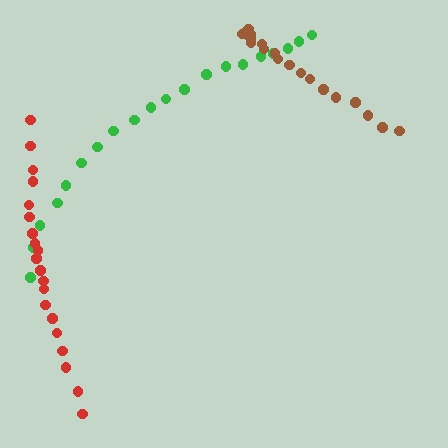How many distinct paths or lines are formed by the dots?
There are 3 distinct paths.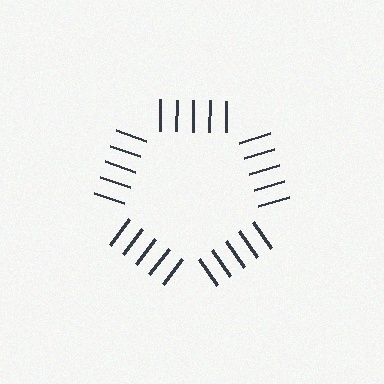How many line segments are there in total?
25 — 5 along each of the 5 edges.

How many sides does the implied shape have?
5 sides — the line-ends trace a pentagon.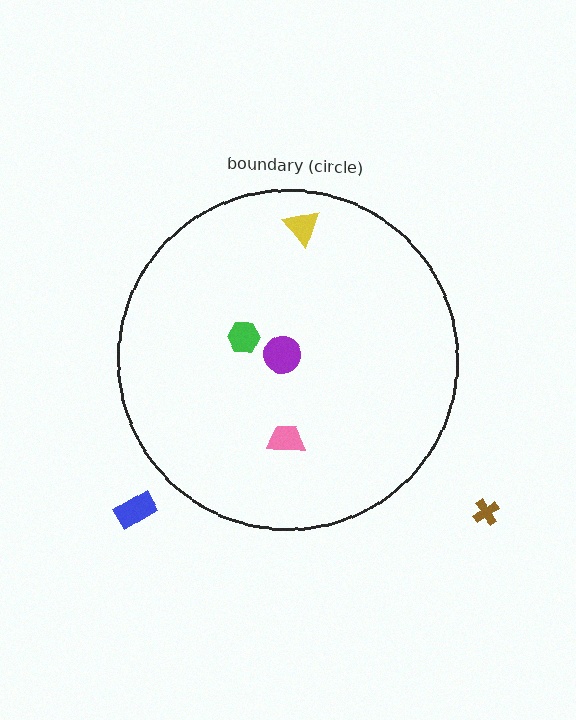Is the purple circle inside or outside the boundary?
Inside.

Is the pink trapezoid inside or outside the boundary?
Inside.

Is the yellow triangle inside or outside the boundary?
Inside.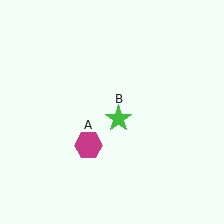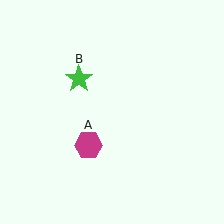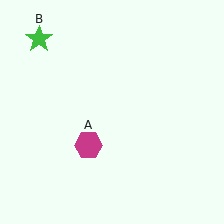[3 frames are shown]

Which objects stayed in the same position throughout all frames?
Magenta hexagon (object A) remained stationary.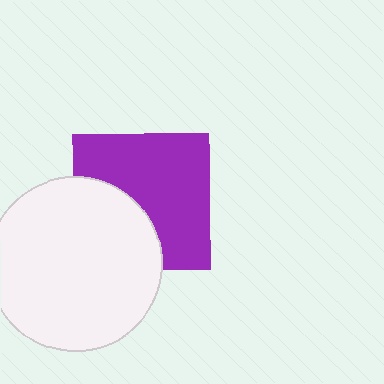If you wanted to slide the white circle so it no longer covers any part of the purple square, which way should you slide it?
Slide it toward the lower-left — that is the most direct way to separate the two shapes.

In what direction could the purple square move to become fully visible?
The purple square could move toward the upper-right. That would shift it out from behind the white circle entirely.